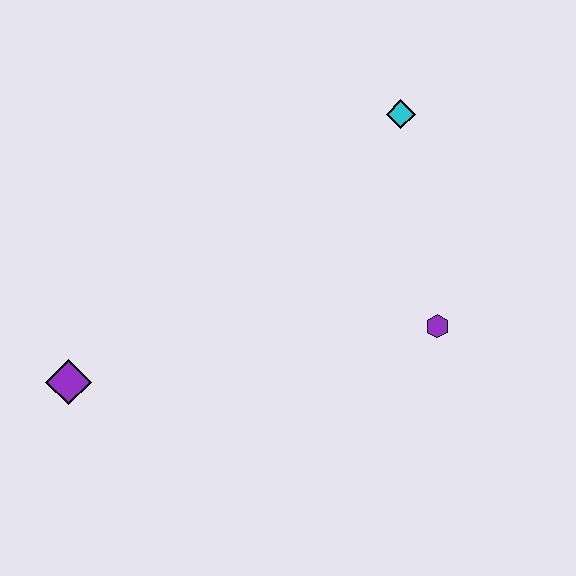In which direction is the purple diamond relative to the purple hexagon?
The purple diamond is to the left of the purple hexagon.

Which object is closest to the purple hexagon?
The cyan diamond is closest to the purple hexagon.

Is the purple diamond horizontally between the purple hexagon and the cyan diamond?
No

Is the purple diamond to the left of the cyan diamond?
Yes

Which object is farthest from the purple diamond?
The cyan diamond is farthest from the purple diamond.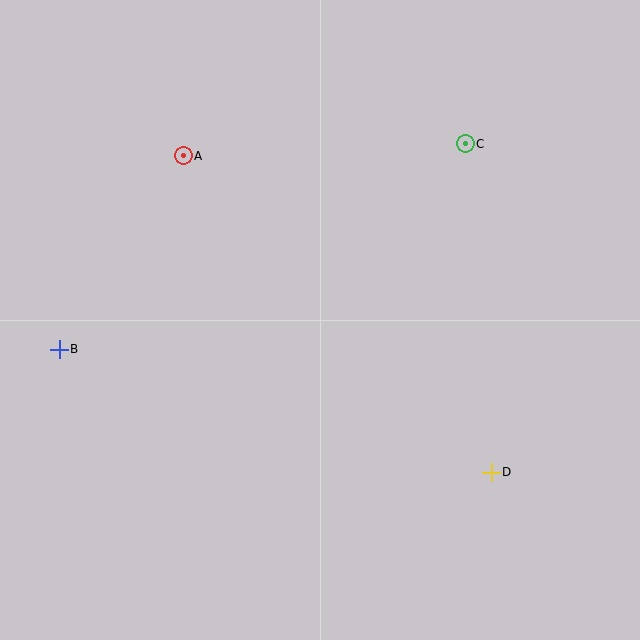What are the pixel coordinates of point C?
Point C is at (465, 144).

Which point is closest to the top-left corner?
Point A is closest to the top-left corner.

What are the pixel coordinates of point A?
Point A is at (183, 156).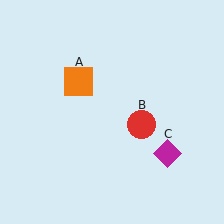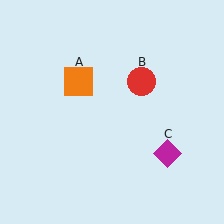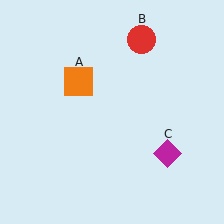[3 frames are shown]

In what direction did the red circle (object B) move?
The red circle (object B) moved up.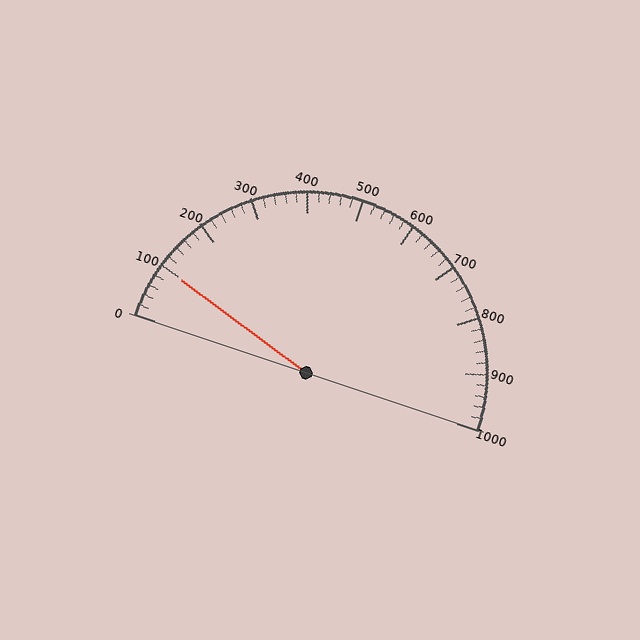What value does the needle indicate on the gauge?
The needle indicates approximately 100.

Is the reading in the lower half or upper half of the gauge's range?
The reading is in the lower half of the range (0 to 1000).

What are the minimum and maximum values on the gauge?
The gauge ranges from 0 to 1000.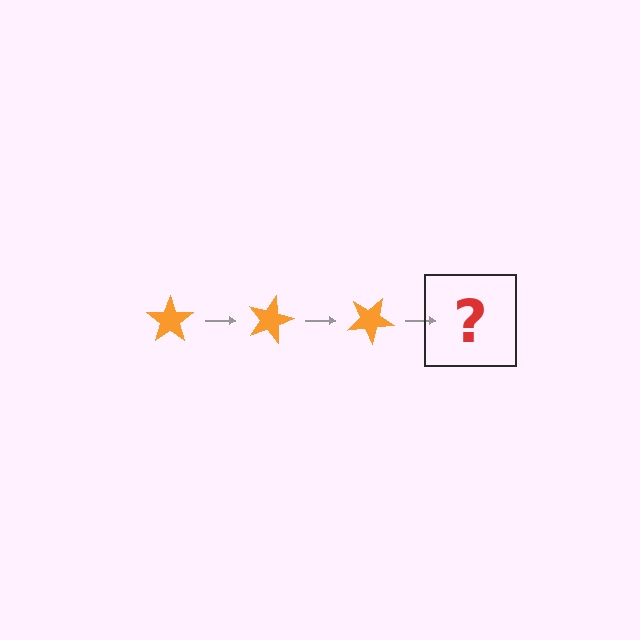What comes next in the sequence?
The next element should be an orange star rotated 45 degrees.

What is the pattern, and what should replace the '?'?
The pattern is that the star rotates 15 degrees each step. The '?' should be an orange star rotated 45 degrees.